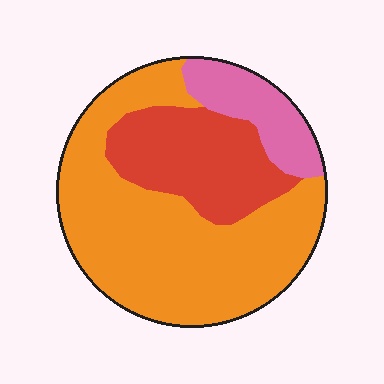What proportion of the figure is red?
Red takes up about one quarter (1/4) of the figure.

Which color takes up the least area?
Pink, at roughly 15%.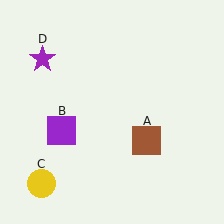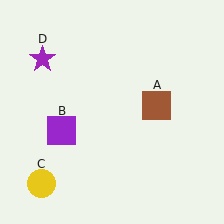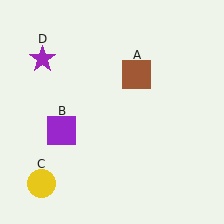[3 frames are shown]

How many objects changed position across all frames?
1 object changed position: brown square (object A).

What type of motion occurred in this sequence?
The brown square (object A) rotated counterclockwise around the center of the scene.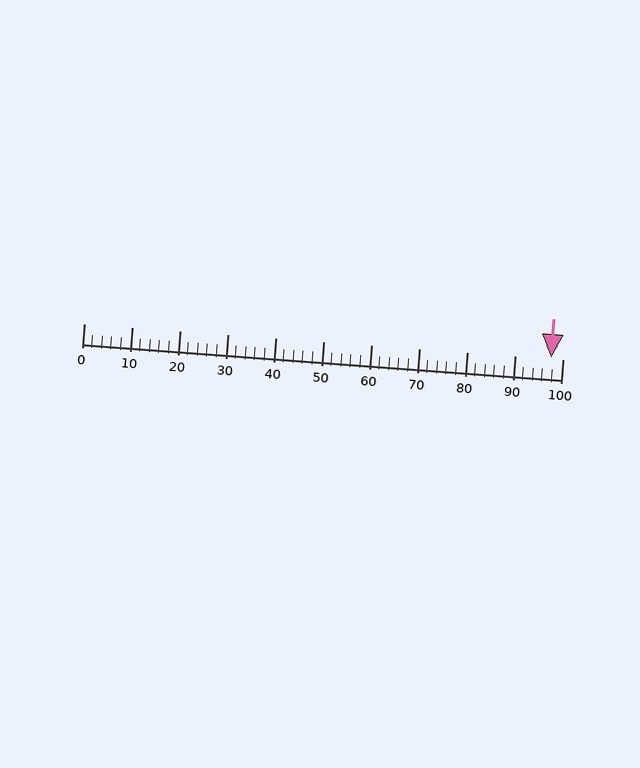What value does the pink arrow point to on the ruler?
The pink arrow points to approximately 98.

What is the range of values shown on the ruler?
The ruler shows values from 0 to 100.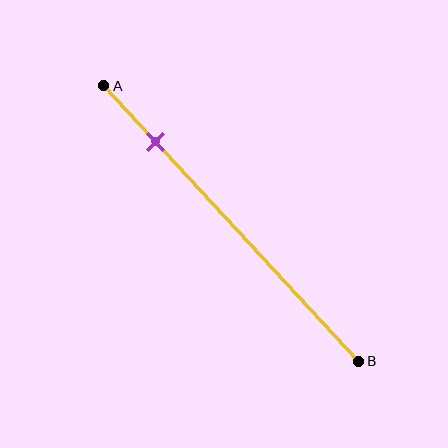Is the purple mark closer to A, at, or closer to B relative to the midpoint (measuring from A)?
The purple mark is closer to point A than the midpoint of segment AB.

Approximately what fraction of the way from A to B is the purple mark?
The purple mark is approximately 20% of the way from A to B.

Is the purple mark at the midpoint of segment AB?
No, the mark is at about 20% from A, not at the 50% midpoint.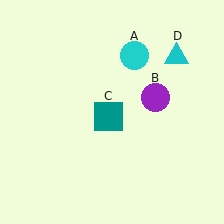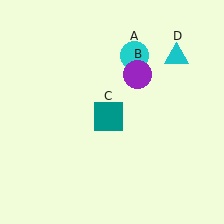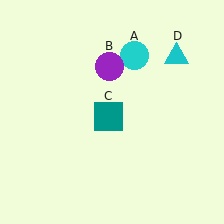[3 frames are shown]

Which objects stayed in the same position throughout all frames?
Cyan circle (object A) and teal square (object C) and cyan triangle (object D) remained stationary.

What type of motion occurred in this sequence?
The purple circle (object B) rotated counterclockwise around the center of the scene.